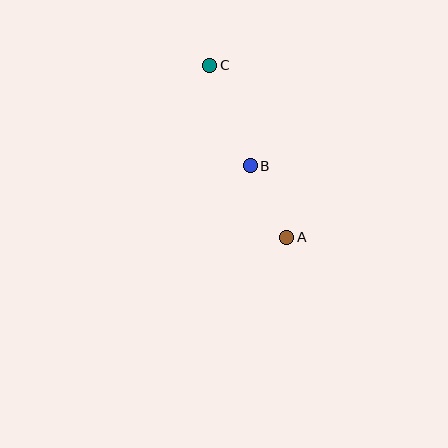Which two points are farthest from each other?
Points A and C are farthest from each other.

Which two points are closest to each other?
Points A and B are closest to each other.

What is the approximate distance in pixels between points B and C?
The distance between B and C is approximately 108 pixels.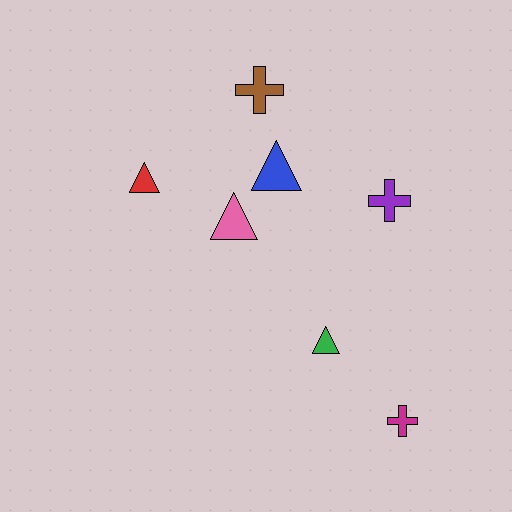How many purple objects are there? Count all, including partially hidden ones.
There is 1 purple object.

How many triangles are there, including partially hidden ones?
There are 4 triangles.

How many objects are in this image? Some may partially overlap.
There are 7 objects.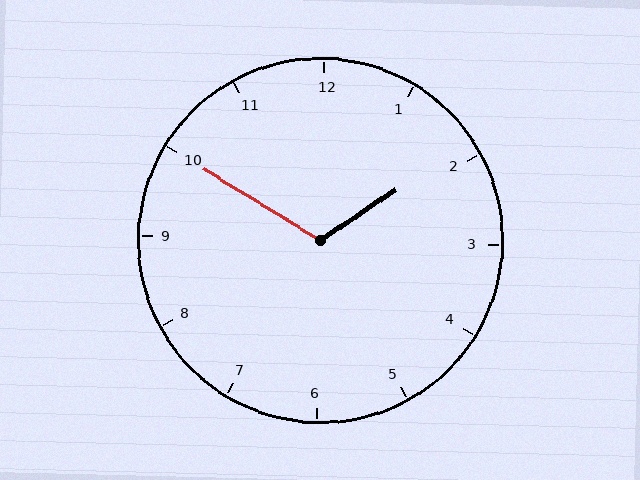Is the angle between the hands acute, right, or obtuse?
It is obtuse.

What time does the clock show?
1:50.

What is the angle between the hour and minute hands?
Approximately 115 degrees.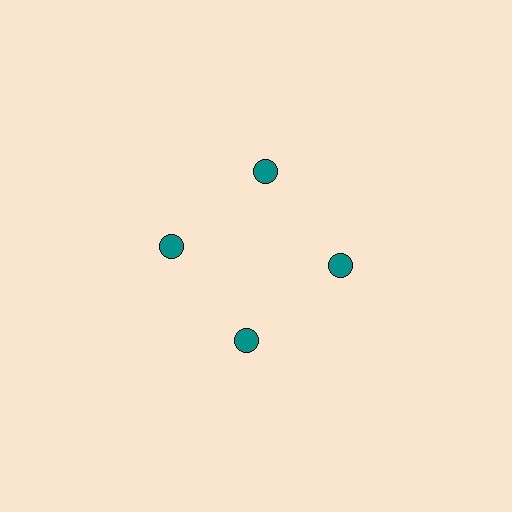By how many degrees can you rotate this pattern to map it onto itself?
The pattern maps onto itself every 90 degrees of rotation.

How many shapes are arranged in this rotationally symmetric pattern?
There are 4 shapes, arranged in 4 groups of 1.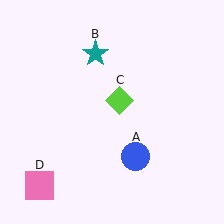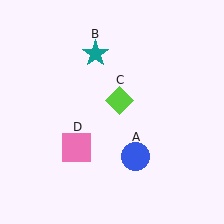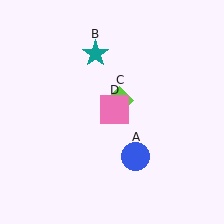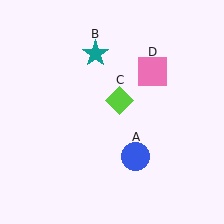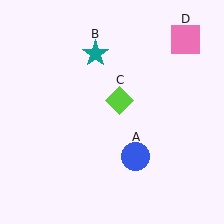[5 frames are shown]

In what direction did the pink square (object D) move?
The pink square (object D) moved up and to the right.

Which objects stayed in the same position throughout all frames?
Blue circle (object A) and teal star (object B) and lime diamond (object C) remained stationary.